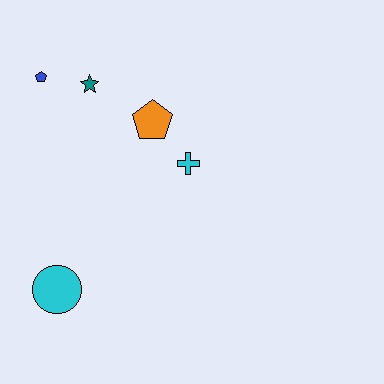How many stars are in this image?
There is 1 star.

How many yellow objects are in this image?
There are no yellow objects.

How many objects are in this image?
There are 5 objects.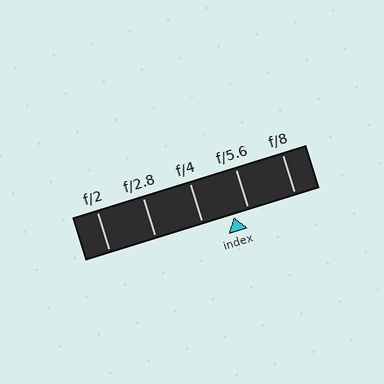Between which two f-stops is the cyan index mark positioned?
The index mark is between f/4 and f/5.6.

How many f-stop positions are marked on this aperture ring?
There are 5 f-stop positions marked.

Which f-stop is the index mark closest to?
The index mark is closest to f/5.6.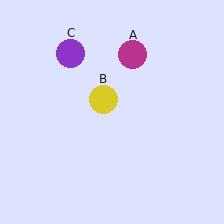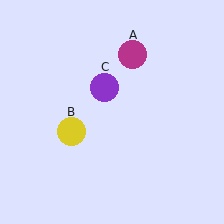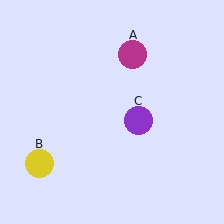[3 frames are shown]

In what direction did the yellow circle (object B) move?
The yellow circle (object B) moved down and to the left.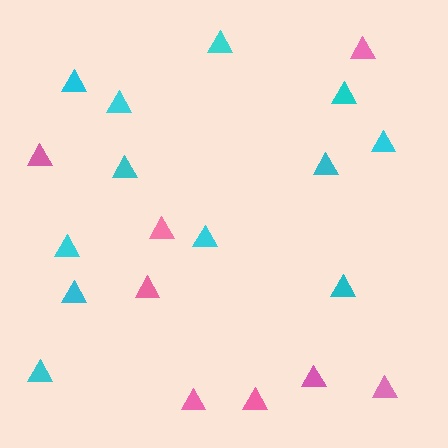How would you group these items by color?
There are 2 groups: one group of pink triangles (8) and one group of cyan triangles (12).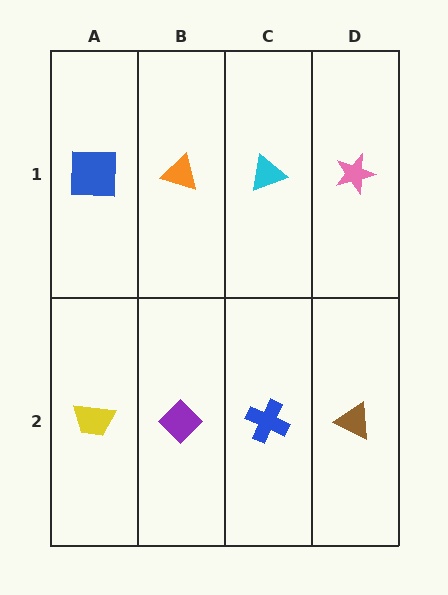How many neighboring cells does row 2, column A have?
2.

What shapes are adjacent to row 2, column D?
A pink star (row 1, column D), a blue cross (row 2, column C).